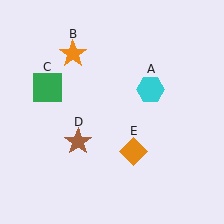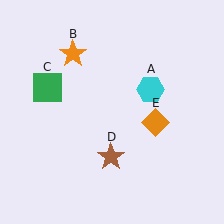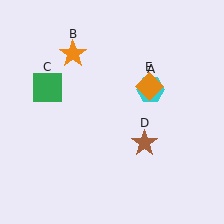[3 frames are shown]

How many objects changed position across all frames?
2 objects changed position: brown star (object D), orange diamond (object E).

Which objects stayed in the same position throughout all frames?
Cyan hexagon (object A) and orange star (object B) and green square (object C) remained stationary.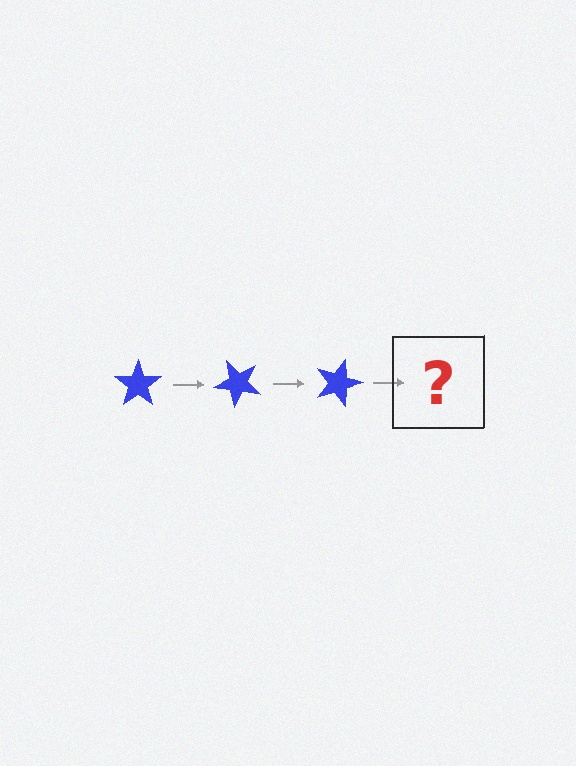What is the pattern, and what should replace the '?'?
The pattern is that the star rotates 45 degrees each step. The '?' should be a blue star rotated 135 degrees.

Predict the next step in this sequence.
The next step is a blue star rotated 135 degrees.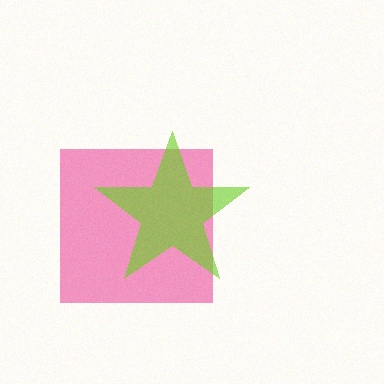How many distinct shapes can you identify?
There are 2 distinct shapes: a pink square, a lime star.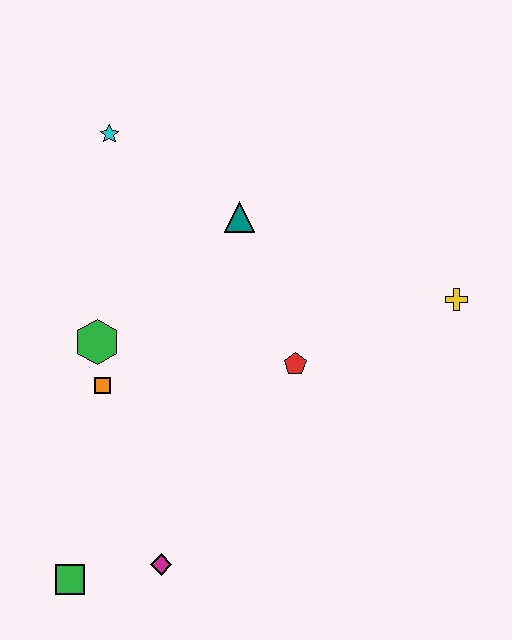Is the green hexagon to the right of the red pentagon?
No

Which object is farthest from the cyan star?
The green square is farthest from the cyan star.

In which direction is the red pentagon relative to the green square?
The red pentagon is to the right of the green square.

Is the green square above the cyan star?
No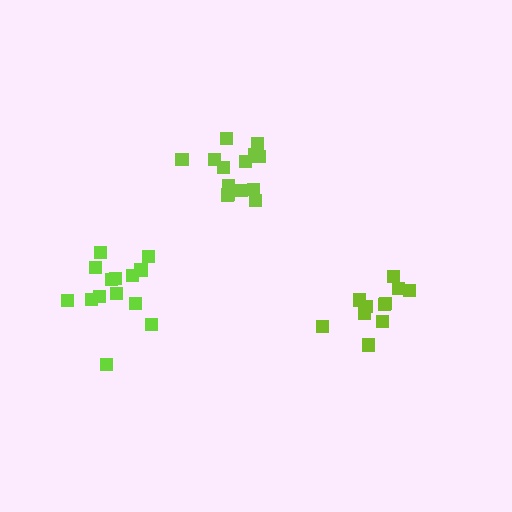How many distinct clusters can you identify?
There are 3 distinct clusters.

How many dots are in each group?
Group 1: 11 dots, Group 2: 14 dots, Group 3: 14 dots (39 total).